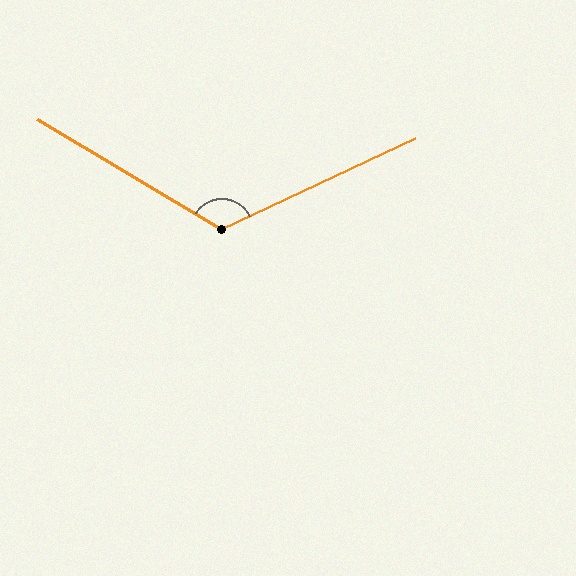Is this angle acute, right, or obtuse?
It is obtuse.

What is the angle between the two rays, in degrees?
Approximately 124 degrees.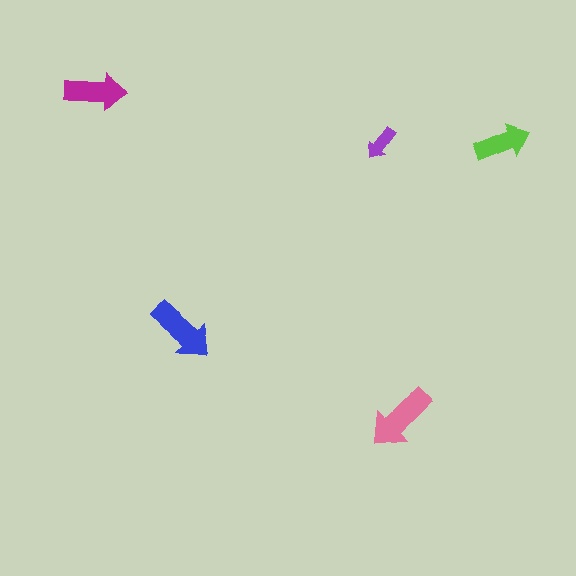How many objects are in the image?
There are 5 objects in the image.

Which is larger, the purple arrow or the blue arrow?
The blue one.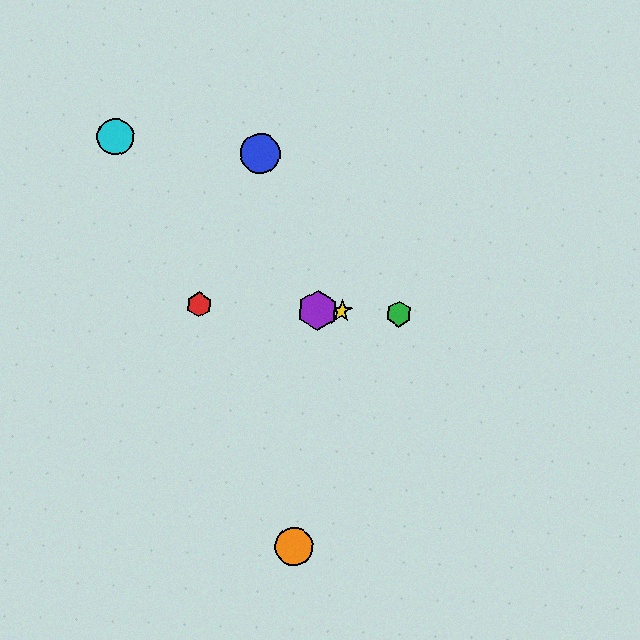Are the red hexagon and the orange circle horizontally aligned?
No, the red hexagon is at y≈305 and the orange circle is at y≈547.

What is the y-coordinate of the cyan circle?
The cyan circle is at y≈137.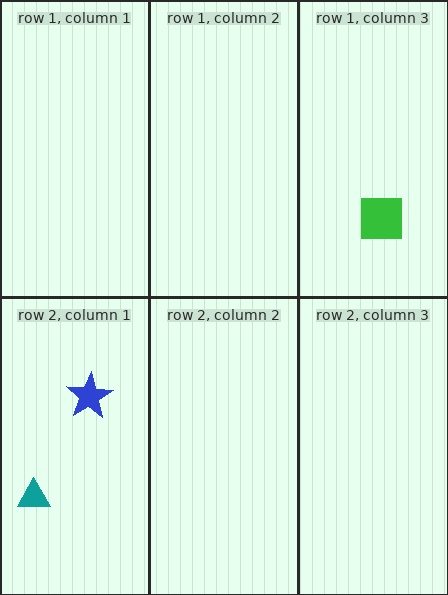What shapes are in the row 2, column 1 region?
The blue star, the teal triangle.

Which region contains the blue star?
The row 2, column 1 region.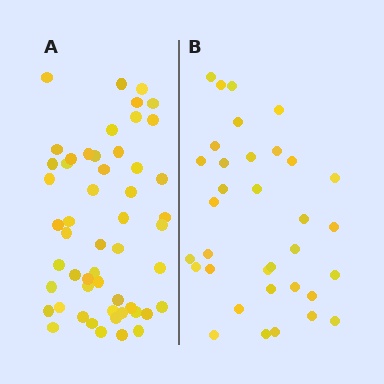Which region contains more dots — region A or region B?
Region A (the left region) has more dots.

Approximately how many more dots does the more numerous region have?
Region A has approximately 20 more dots than region B.